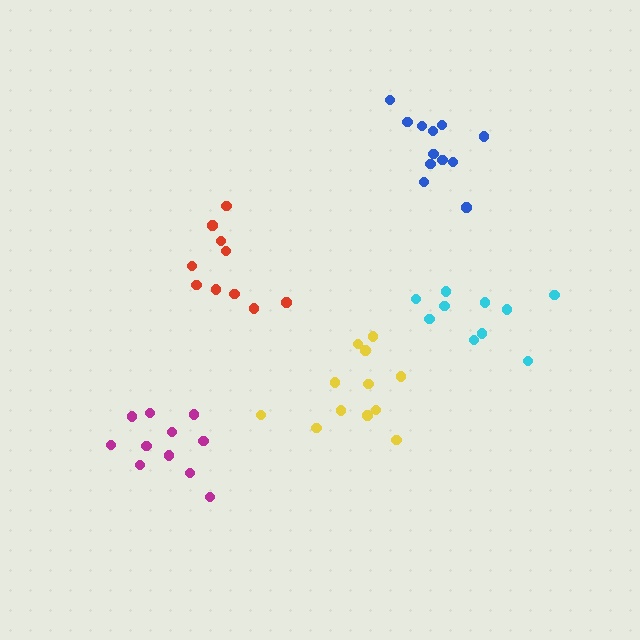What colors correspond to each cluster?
The clusters are colored: cyan, yellow, red, magenta, blue.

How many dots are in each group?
Group 1: 10 dots, Group 2: 12 dots, Group 3: 10 dots, Group 4: 11 dots, Group 5: 12 dots (55 total).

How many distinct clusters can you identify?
There are 5 distinct clusters.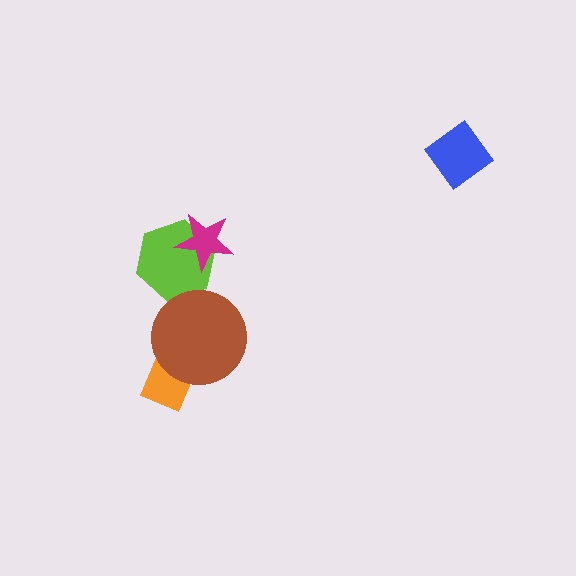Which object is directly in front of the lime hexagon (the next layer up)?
The magenta star is directly in front of the lime hexagon.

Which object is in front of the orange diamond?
The brown circle is in front of the orange diamond.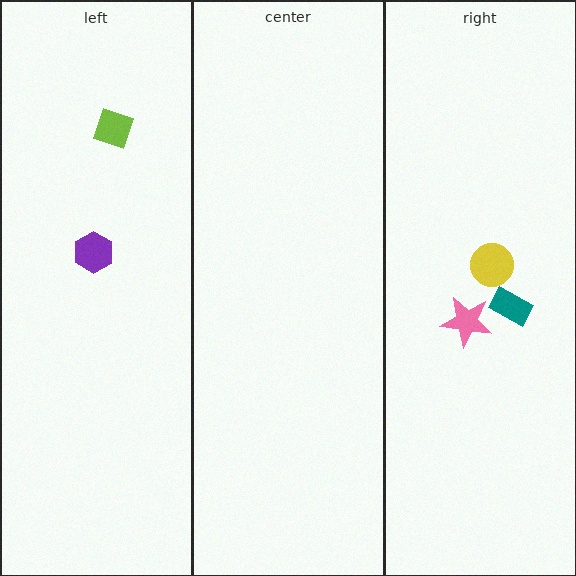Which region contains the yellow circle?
The right region.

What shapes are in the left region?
The lime diamond, the purple hexagon.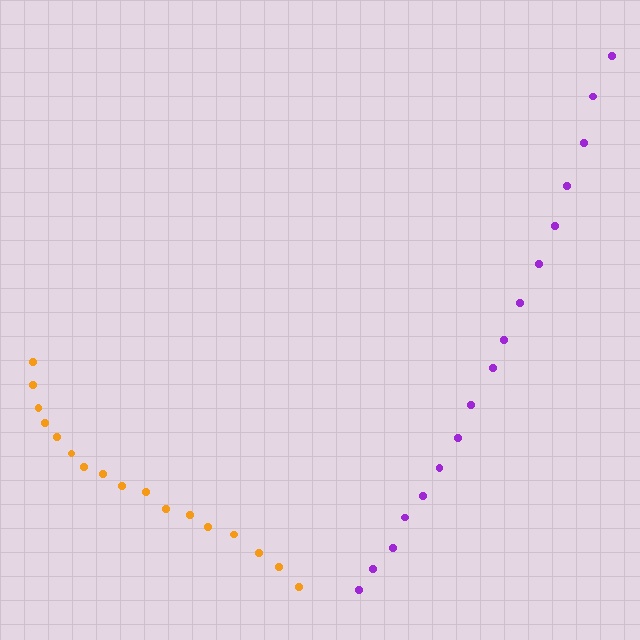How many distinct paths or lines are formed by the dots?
There are 2 distinct paths.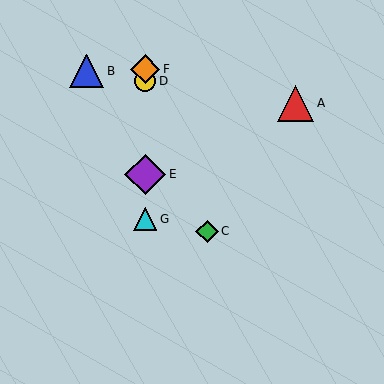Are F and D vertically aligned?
Yes, both are at x≈145.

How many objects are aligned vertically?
4 objects (D, E, F, G) are aligned vertically.